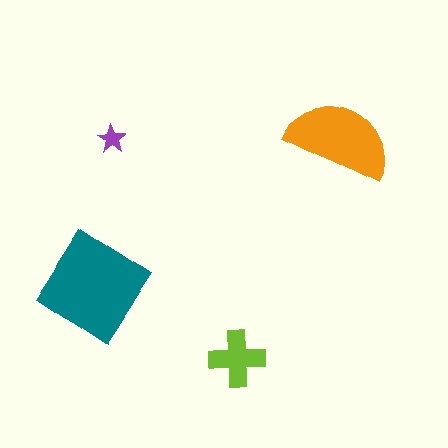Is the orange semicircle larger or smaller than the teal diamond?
Smaller.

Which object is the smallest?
The purple star.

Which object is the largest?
The teal diamond.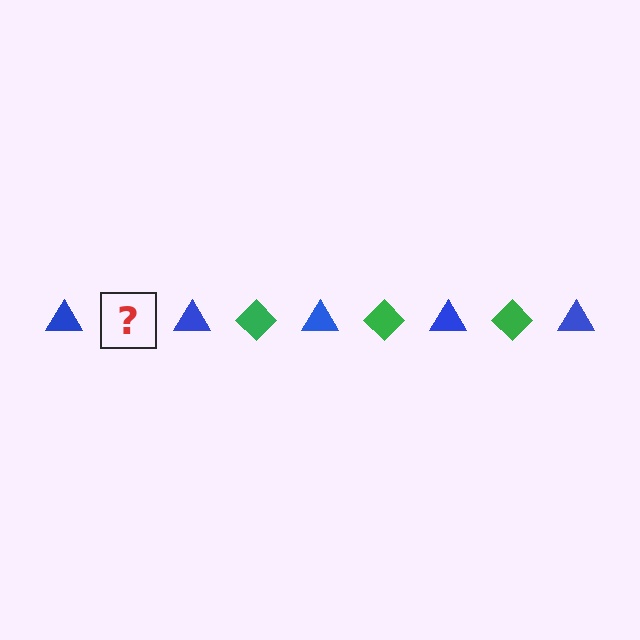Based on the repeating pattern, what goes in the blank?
The blank should be a green diamond.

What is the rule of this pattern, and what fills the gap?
The rule is that the pattern alternates between blue triangle and green diamond. The gap should be filled with a green diamond.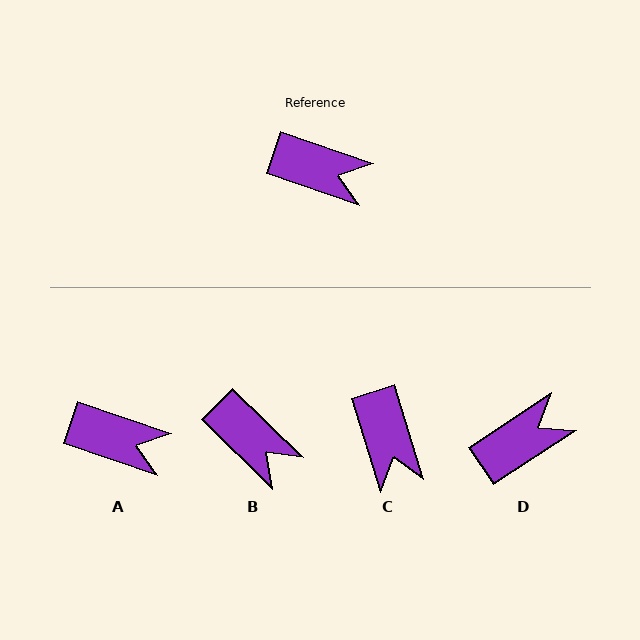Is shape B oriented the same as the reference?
No, it is off by about 26 degrees.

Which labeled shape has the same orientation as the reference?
A.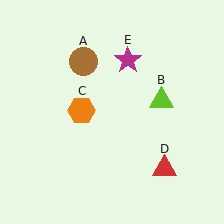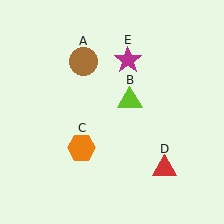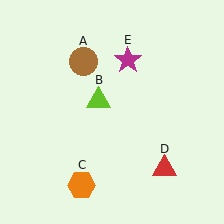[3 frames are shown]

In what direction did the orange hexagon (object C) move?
The orange hexagon (object C) moved down.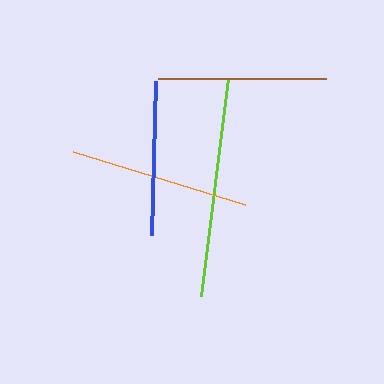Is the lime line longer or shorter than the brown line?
The lime line is longer than the brown line.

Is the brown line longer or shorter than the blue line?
The brown line is longer than the blue line.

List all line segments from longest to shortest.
From longest to shortest: lime, orange, brown, blue.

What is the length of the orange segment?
The orange segment is approximately 180 pixels long.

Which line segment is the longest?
The lime line is the longest at approximately 219 pixels.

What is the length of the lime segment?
The lime segment is approximately 219 pixels long.